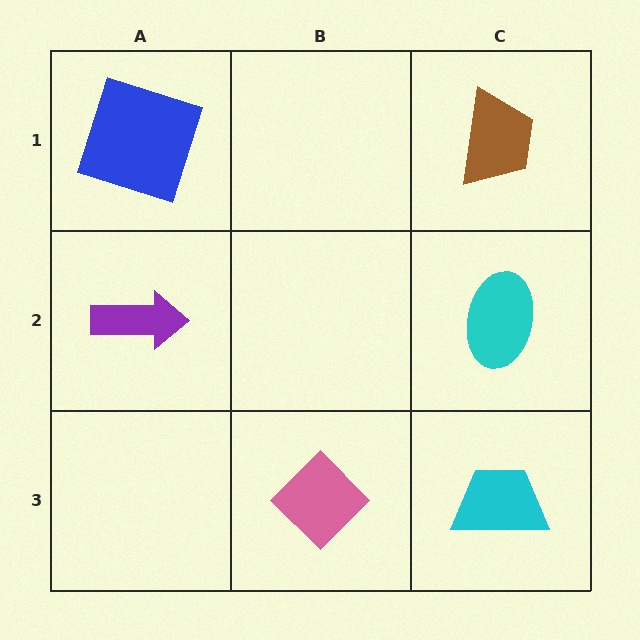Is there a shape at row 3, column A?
No, that cell is empty.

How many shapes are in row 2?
2 shapes.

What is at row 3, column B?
A pink diamond.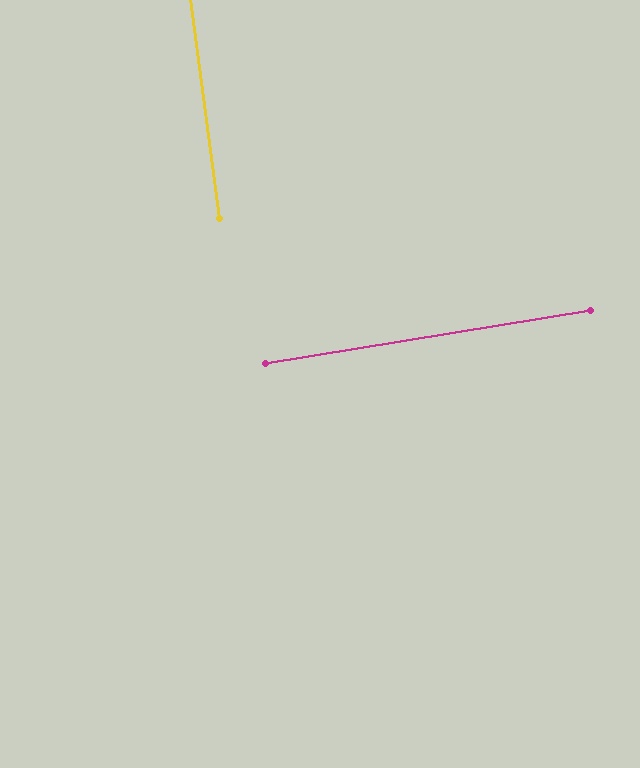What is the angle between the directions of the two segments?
Approximately 88 degrees.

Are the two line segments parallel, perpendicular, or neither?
Perpendicular — they meet at approximately 88°.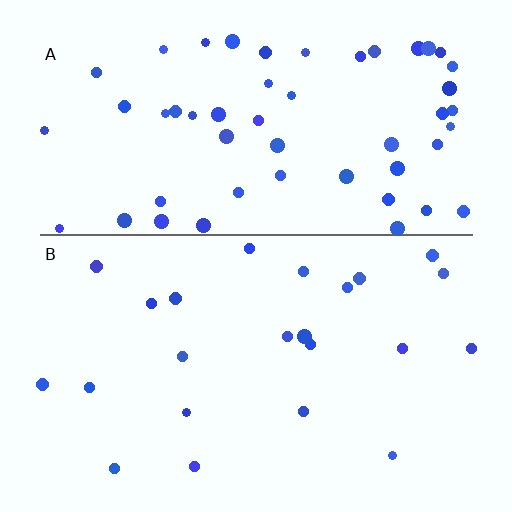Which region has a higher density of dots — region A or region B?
A (the top).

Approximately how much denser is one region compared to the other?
Approximately 2.3× — region A over region B.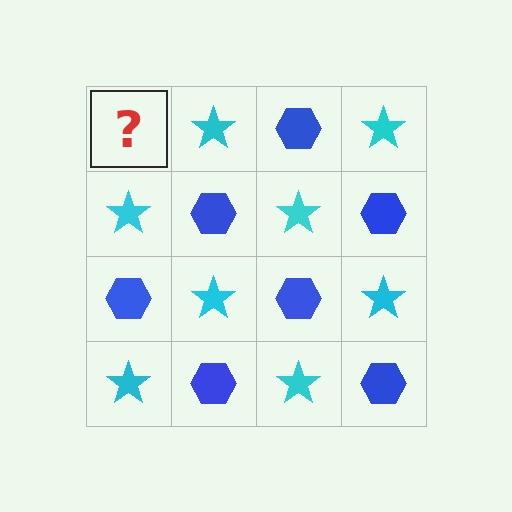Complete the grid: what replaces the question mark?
The question mark should be replaced with a blue hexagon.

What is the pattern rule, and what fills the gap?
The rule is that it alternates blue hexagon and cyan star in a checkerboard pattern. The gap should be filled with a blue hexagon.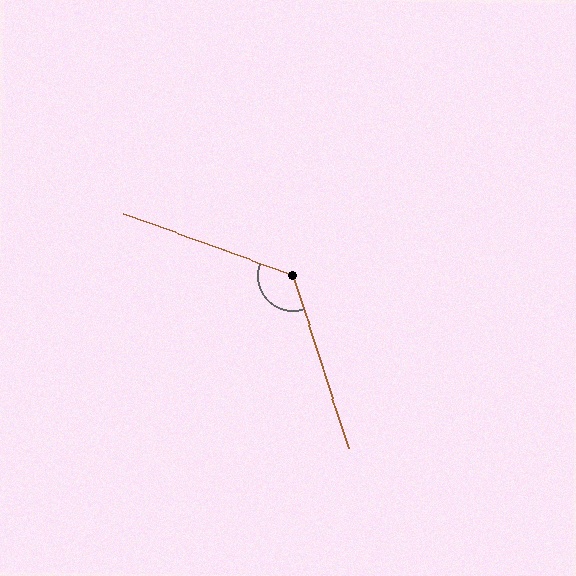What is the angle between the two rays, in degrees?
Approximately 128 degrees.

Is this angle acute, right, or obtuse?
It is obtuse.